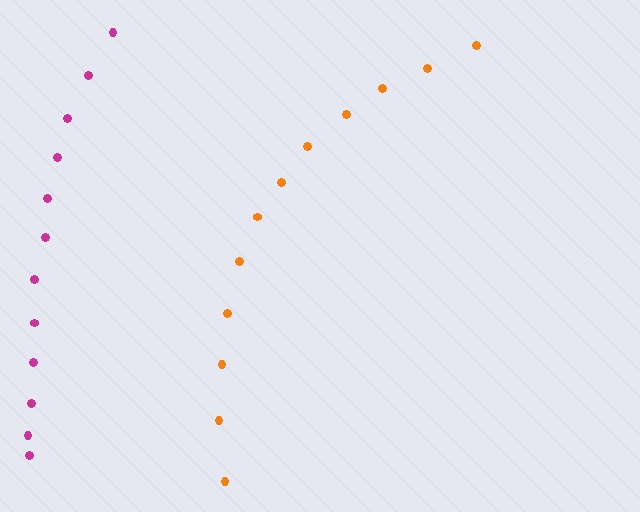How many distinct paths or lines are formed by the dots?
There are 2 distinct paths.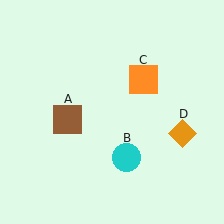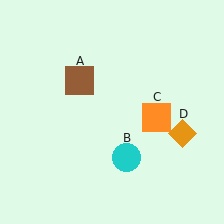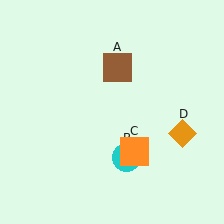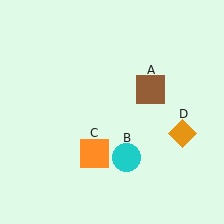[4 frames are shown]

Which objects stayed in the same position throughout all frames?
Cyan circle (object B) and orange diamond (object D) remained stationary.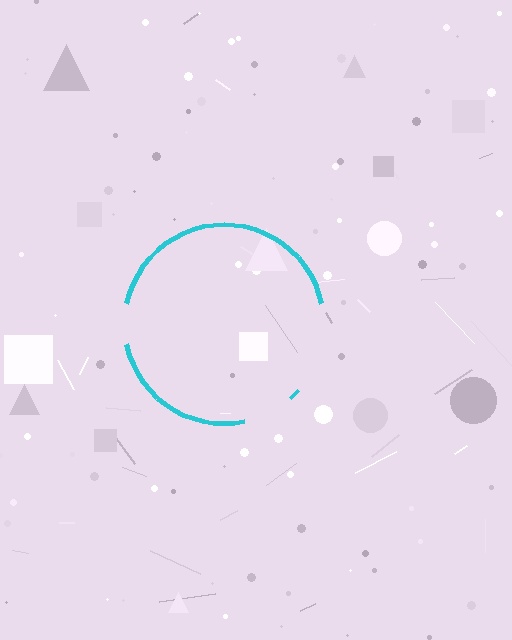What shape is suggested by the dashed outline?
The dashed outline suggests a circle.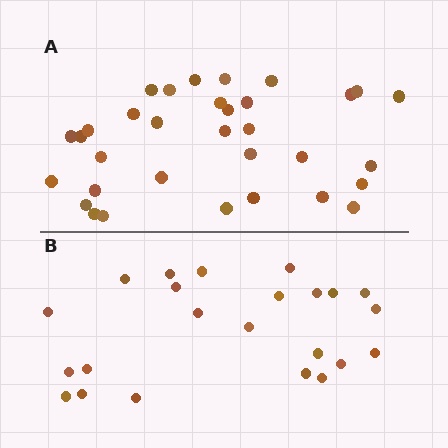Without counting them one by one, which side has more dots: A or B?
Region A (the top region) has more dots.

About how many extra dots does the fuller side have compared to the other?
Region A has roughly 10 or so more dots than region B.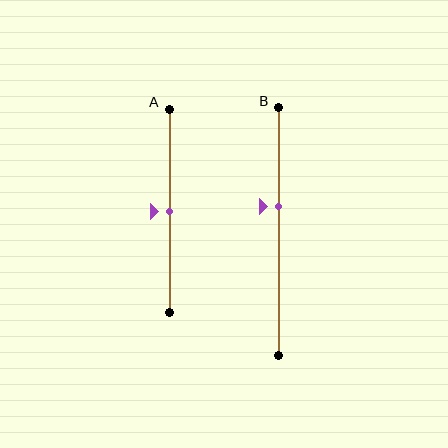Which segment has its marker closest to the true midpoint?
Segment A has its marker closest to the true midpoint.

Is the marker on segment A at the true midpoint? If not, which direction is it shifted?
Yes, the marker on segment A is at the true midpoint.